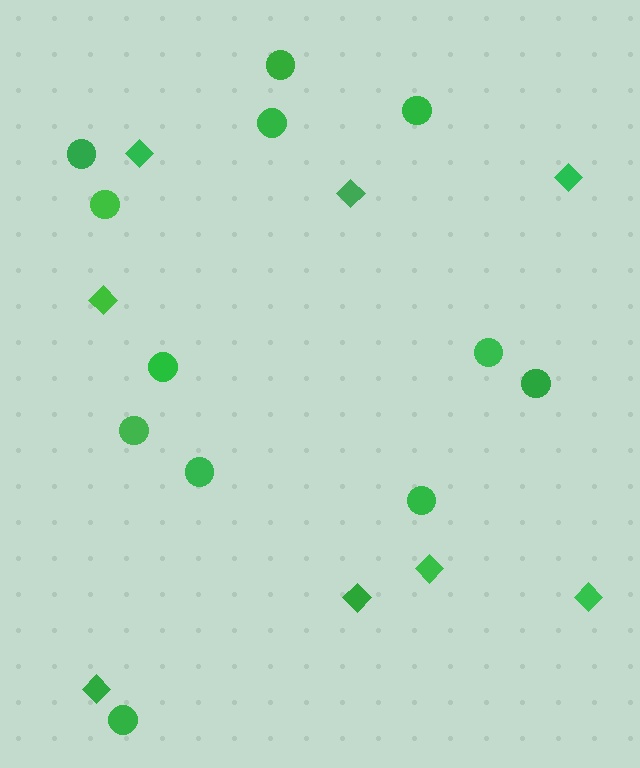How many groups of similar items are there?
There are 2 groups: one group of diamonds (8) and one group of circles (12).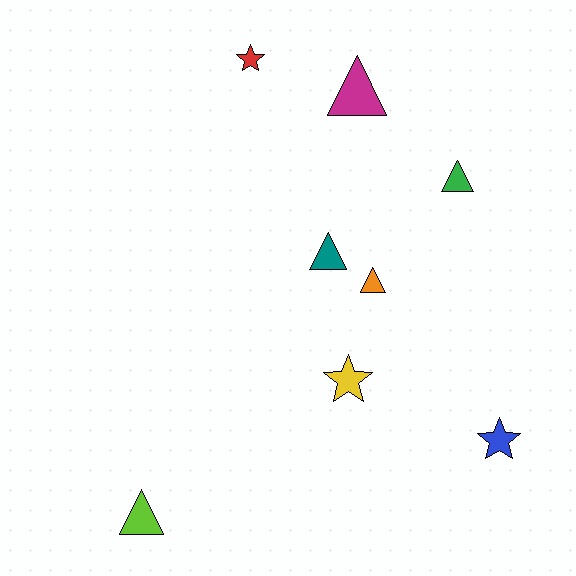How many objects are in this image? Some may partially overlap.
There are 8 objects.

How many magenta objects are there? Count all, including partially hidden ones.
There is 1 magenta object.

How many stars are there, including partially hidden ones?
There are 3 stars.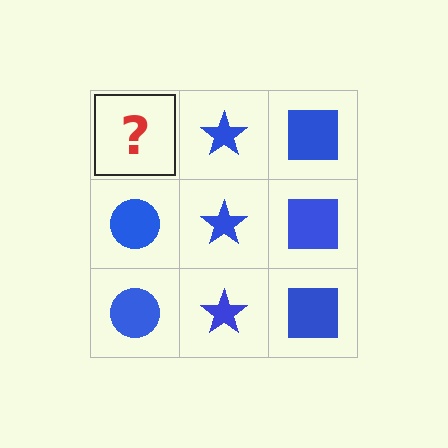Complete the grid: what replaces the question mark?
The question mark should be replaced with a blue circle.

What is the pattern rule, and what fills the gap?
The rule is that each column has a consistent shape. The gap should be filled with a blue circle.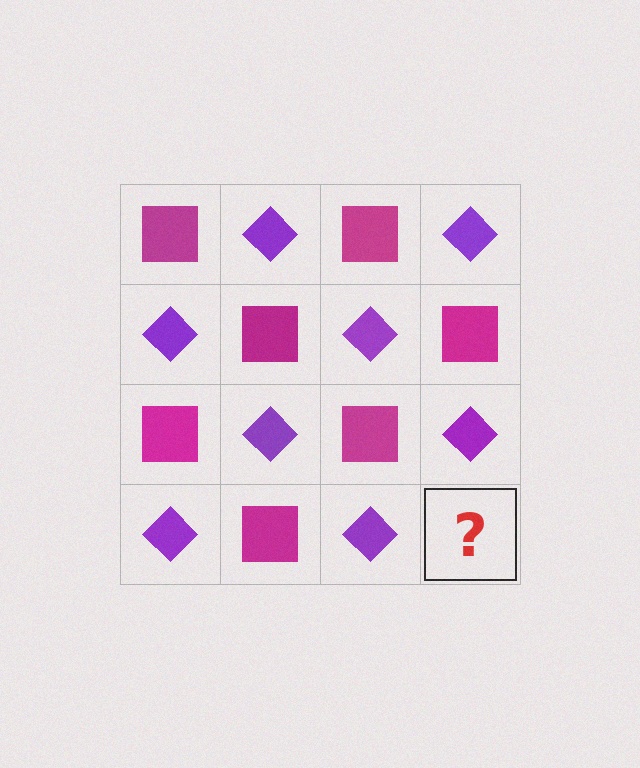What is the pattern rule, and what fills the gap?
The rule is that it alternates magenta square and purple diamond in a checkerboard pattern. The gap should be filled with a magenta square.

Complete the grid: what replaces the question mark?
The question mark should be replaced with a magenta square.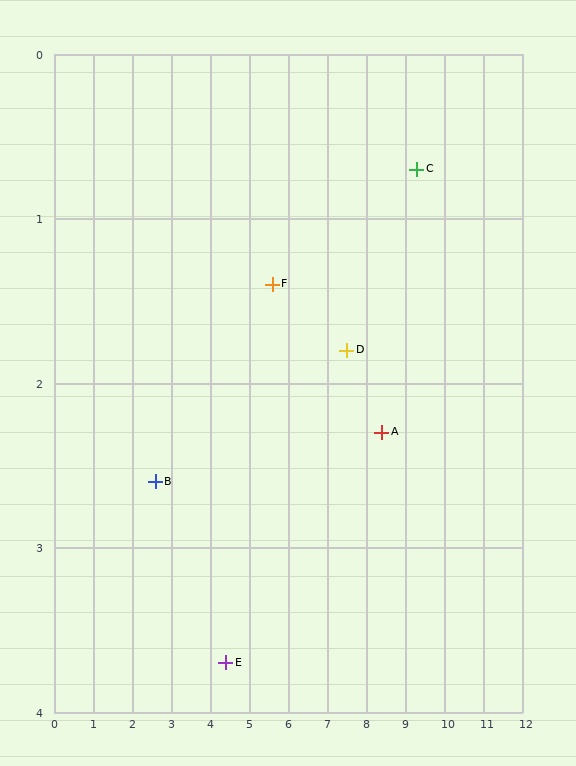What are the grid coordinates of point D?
Point D is at approximately (7.5, 1.8).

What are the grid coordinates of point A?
Point A is at approximately (8.4, 2.3).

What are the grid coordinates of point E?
Point E is at approximately (4.4, 3.7).